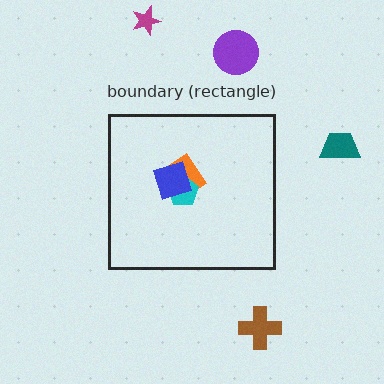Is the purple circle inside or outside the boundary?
Outside.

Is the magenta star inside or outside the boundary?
Outside.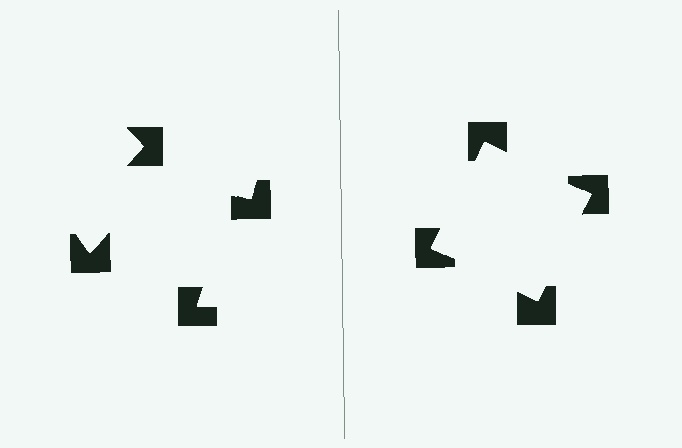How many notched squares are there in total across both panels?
8 — 4 on each side.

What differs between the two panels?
The notched squares are positioned identically on both sides; only the wedge orientations differ. On the right they align to a square; on the left they are misaligned.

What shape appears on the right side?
An illusory square.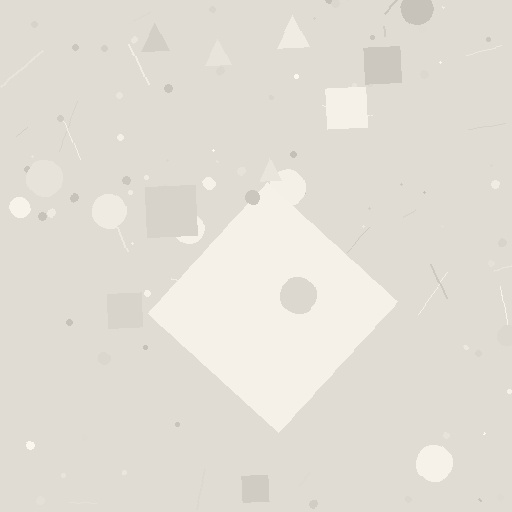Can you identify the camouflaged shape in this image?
The camouflaged shape is a diamond.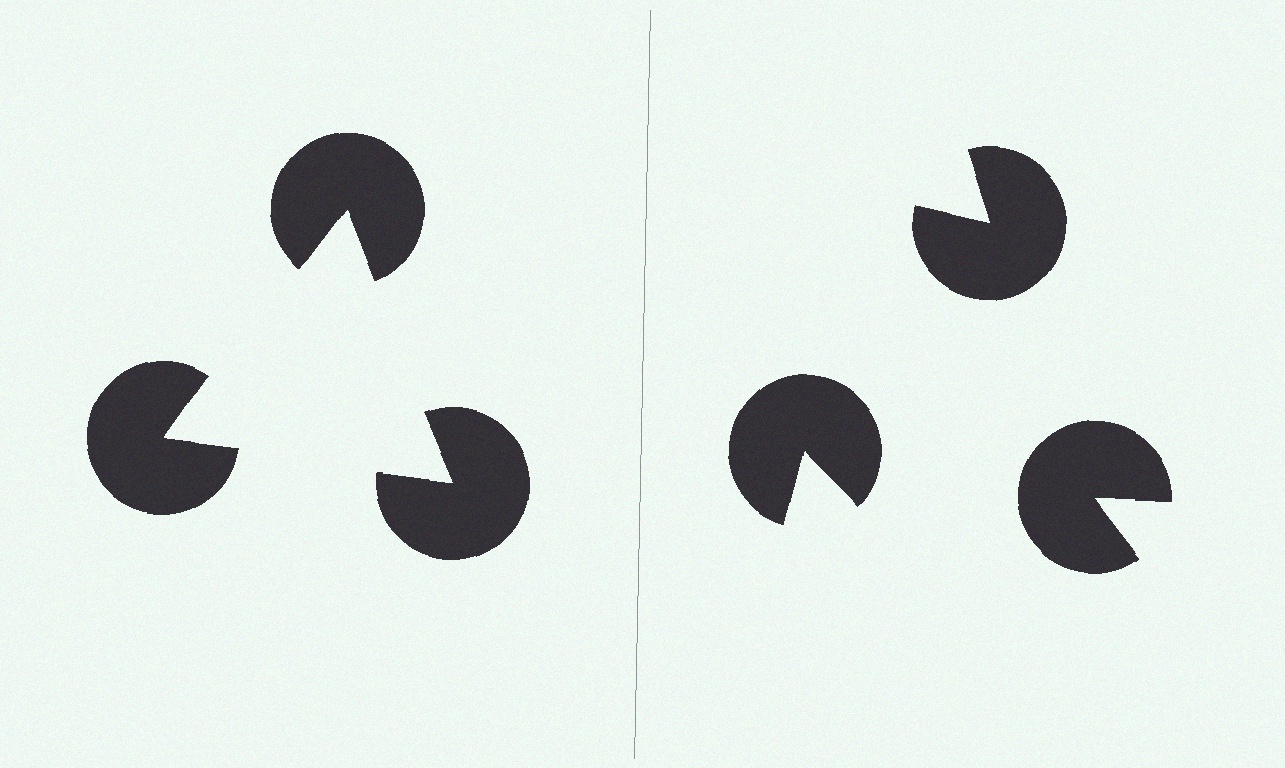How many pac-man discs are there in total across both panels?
6 — 3 on each side.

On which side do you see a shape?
An illusory triangle appears on the left side. On the right side the wedge cuts are rotated, so no coherent shape forms.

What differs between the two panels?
The pac-man discs are positioned identically on both sides; only the wedge orientations differ. On the left they align to a triangle; on the right they are misaligned.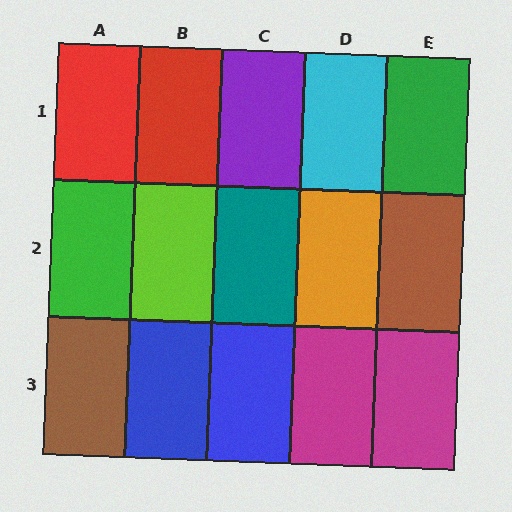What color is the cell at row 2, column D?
Orange.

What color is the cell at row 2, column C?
Teal.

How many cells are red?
2 cells are red.